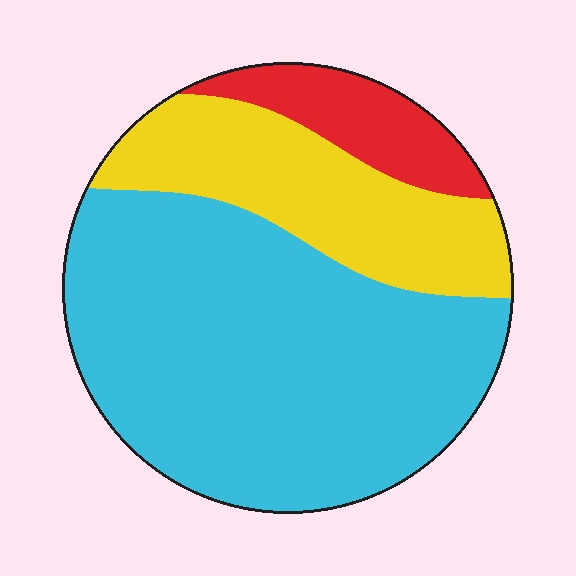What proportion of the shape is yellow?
Yellow takes up between a quarter and a half of the shape.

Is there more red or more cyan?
Cyan.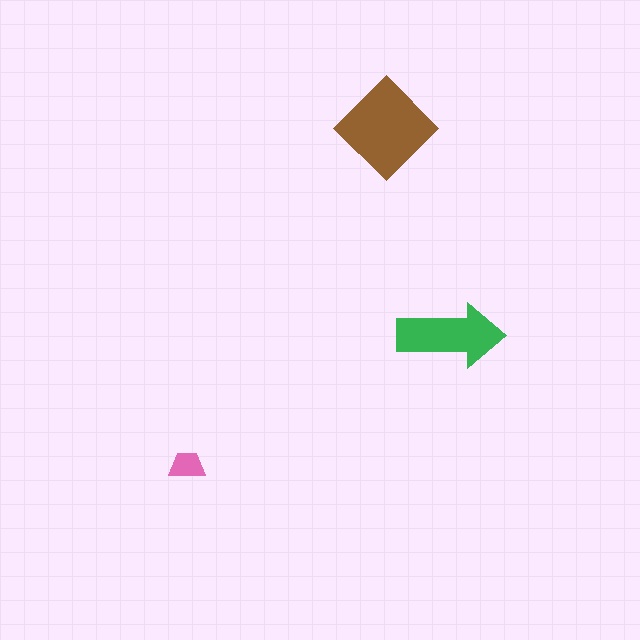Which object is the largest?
The brown diamond.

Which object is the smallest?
The pink trapezoid.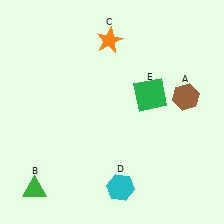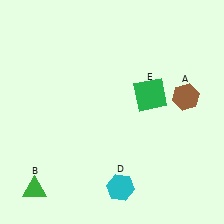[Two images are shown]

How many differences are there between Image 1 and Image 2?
There is 1 difference between the two images.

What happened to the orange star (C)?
The orange star (C) was removed in Image 2. It was in the top-left area of Image 1.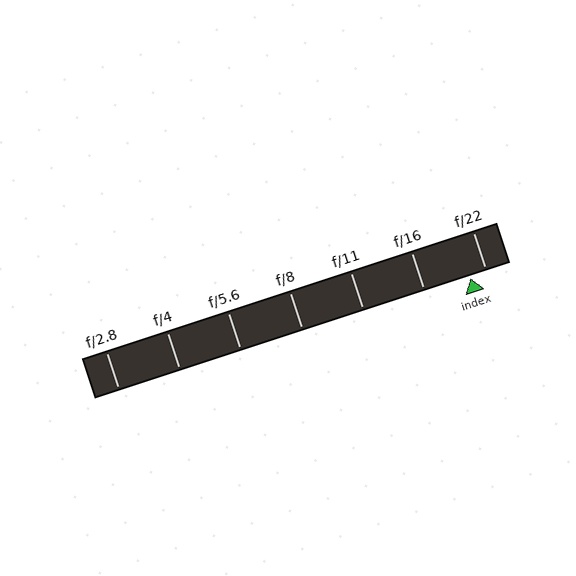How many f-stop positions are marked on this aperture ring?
There are 7 f-stop positions marked.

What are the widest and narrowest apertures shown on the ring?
The widest aperture shown is f/2.8 and the narrowest is f/22.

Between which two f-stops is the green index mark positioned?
The index mark is between f/16 and f/22.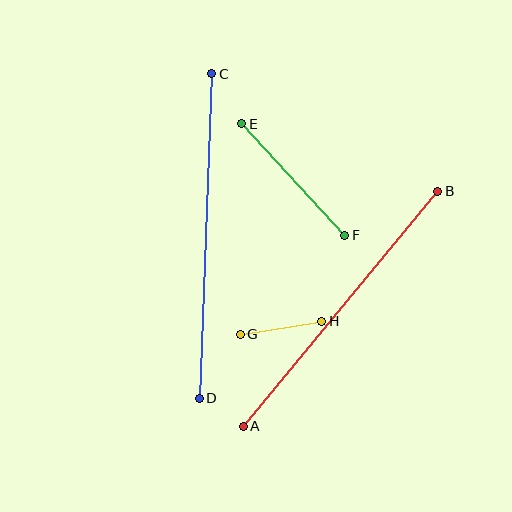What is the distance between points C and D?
The distance is approximately 325 pixels.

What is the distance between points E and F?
The distance is approximately 151 pixels.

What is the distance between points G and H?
The distance is approximately 82 pixels.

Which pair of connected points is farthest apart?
Points C and D are farthest apart.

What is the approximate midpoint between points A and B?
The midpoint is at approximately (341, 309) pixels.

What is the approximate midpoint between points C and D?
The midpoint is at approximately (205, 236) pixels.